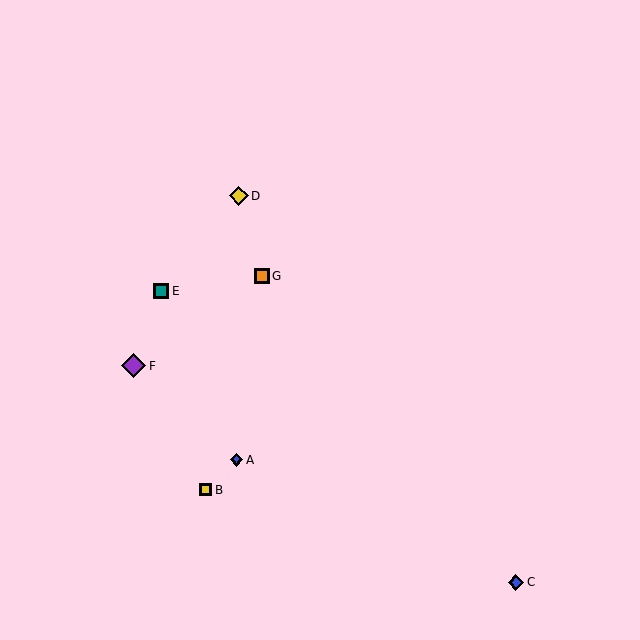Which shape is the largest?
The purple diamond (labeled F) is the largest.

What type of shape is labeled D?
Shape D is a yellow diamond.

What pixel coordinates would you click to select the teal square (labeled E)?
Click at (161, 291) to select the teal square E.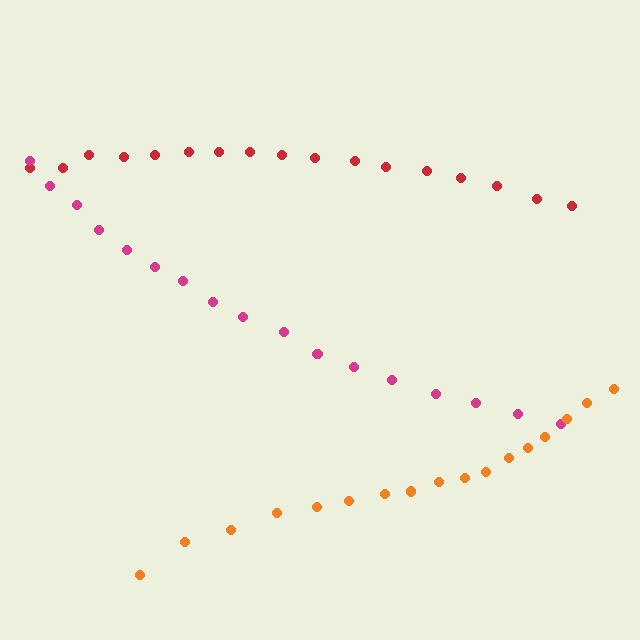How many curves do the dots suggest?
There are 3 distinct paths.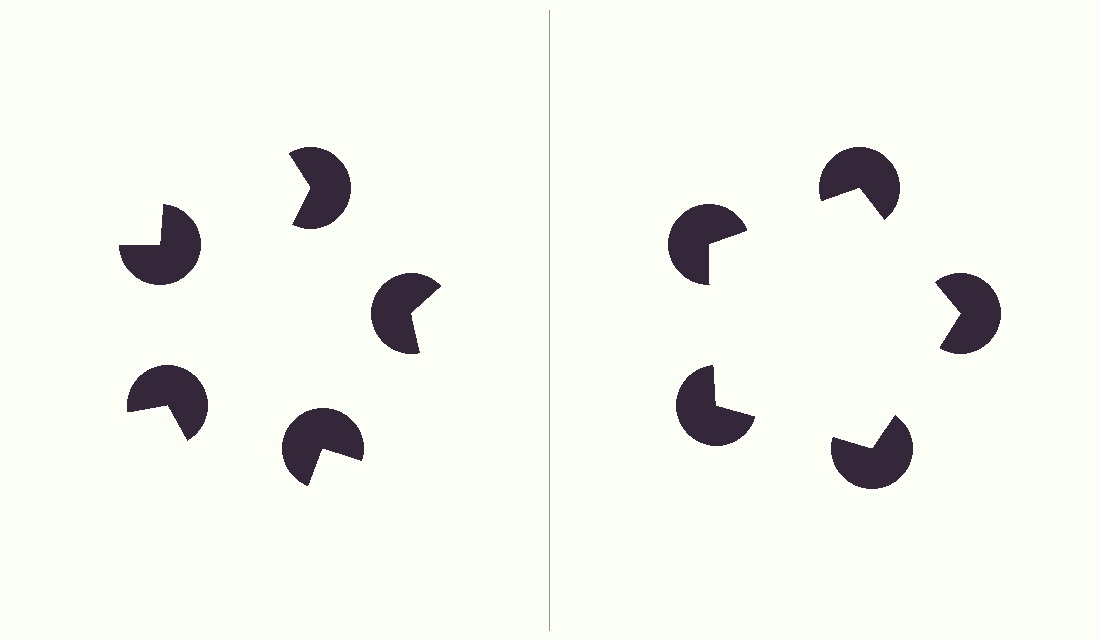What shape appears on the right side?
An illusory pentagon.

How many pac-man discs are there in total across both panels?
10 — 5 on each side.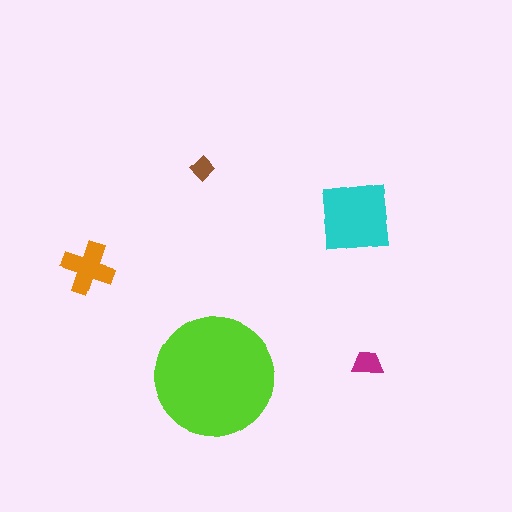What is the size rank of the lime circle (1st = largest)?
1st.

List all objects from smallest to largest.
The brown diamond, the magenta trapezoid, the orange cross, the cyan square, the lime circle.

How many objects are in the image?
There are 5 objects in the image.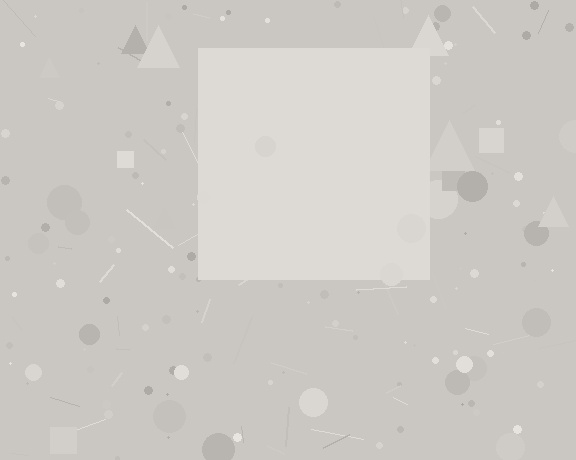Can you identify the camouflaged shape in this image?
The camouflaged shape is a square.